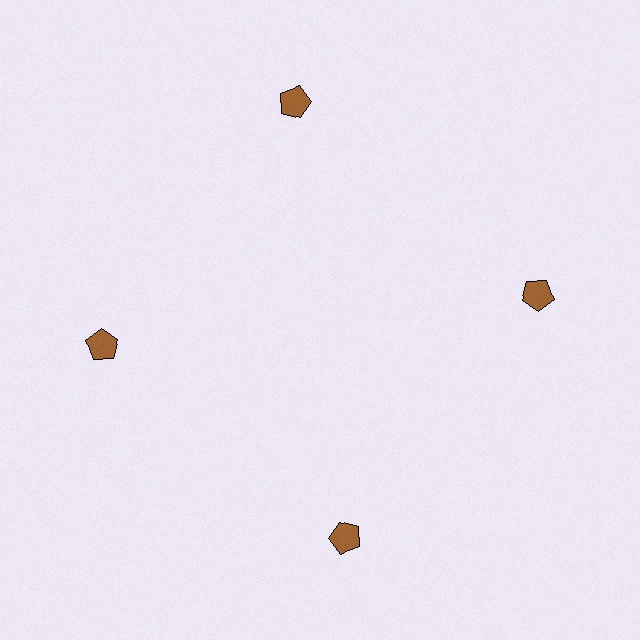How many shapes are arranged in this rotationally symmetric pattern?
There are 4 shapes, arranged in 4 groups of 1.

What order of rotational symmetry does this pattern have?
This pattern has 4-fold rotational symmetry.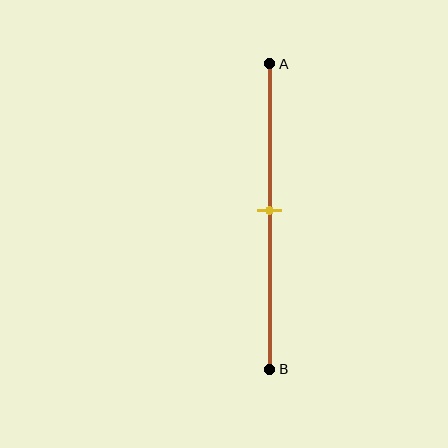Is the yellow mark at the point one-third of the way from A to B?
No, the mark is at about 50% from A, not at the 33% one-third point.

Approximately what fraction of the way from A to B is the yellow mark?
The yellow mark is approximately 50% of the way from A to B.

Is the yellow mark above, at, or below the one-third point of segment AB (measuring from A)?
The yellow mark is below the one-third point of segment AB.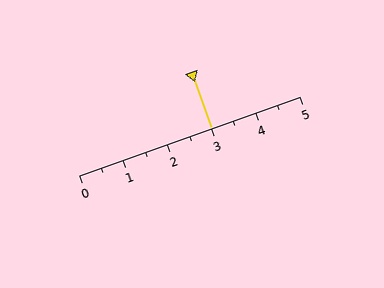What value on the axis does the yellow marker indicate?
The marker indicates approximately 3.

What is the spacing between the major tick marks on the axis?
The major ticks are spaced 1 apart.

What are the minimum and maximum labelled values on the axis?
The axis runs from 0 to 5.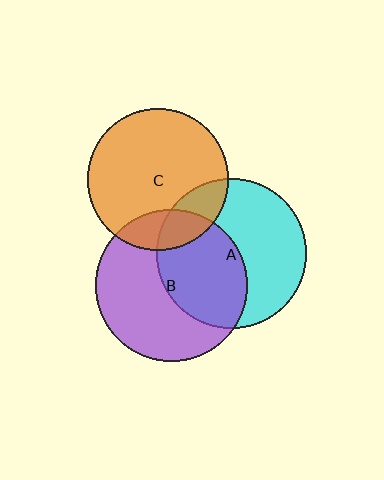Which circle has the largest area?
Circle B (purple).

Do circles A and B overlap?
Yes.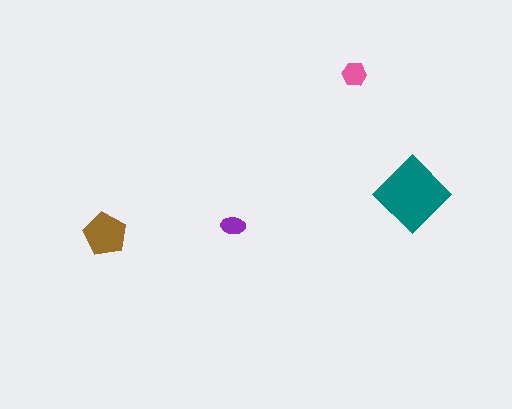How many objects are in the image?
There are 4 objects in the image.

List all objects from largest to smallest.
The teal diamond, the brown pentagon, the pink hexagon, the purple ellipse.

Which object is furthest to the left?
The brown pentagon is leftmost.